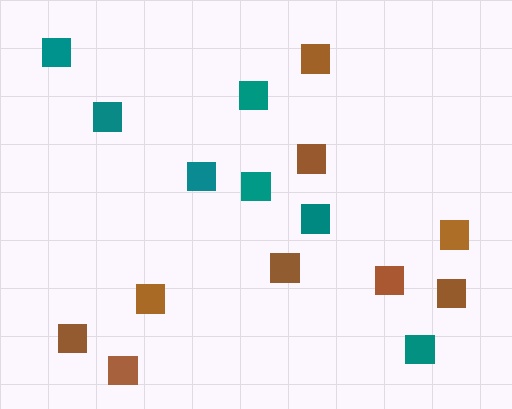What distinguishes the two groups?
There are 2 groups: one group of brown squares (9) and one group of teal squares (7).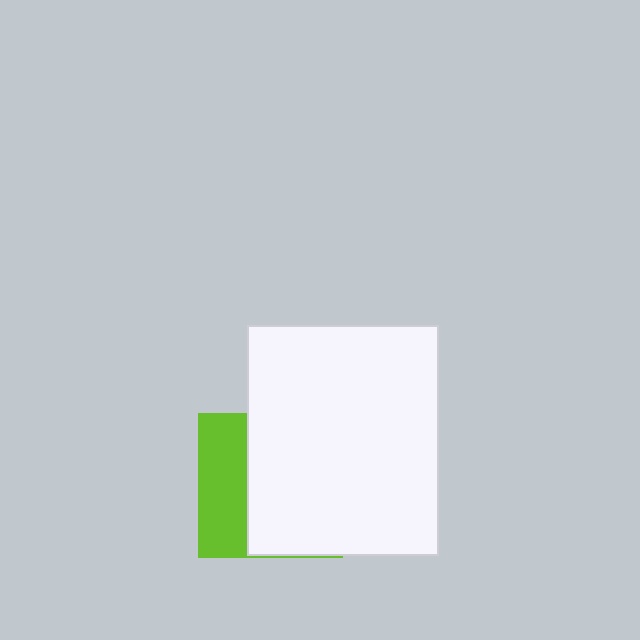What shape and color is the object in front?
The object in front is a white rectangle.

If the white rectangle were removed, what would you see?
You would see the complete lime square.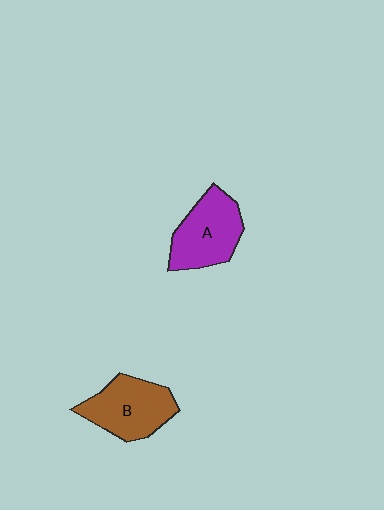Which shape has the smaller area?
Shape A (purple).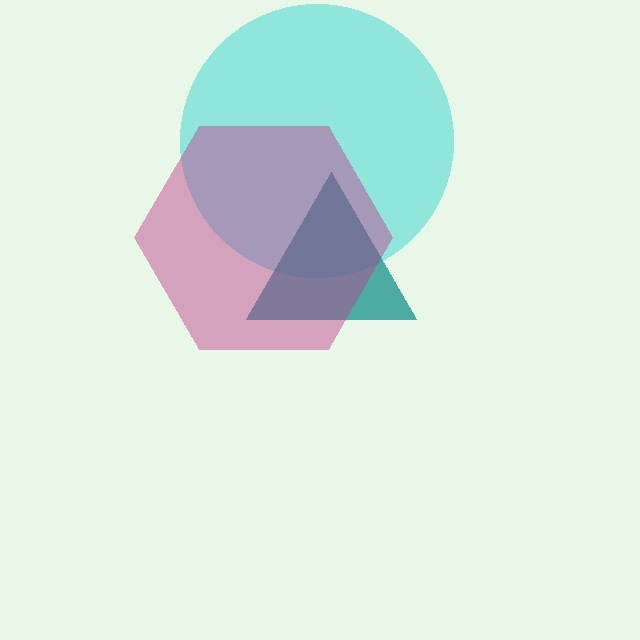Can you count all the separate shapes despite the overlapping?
Yes, there are 3 separate shapes.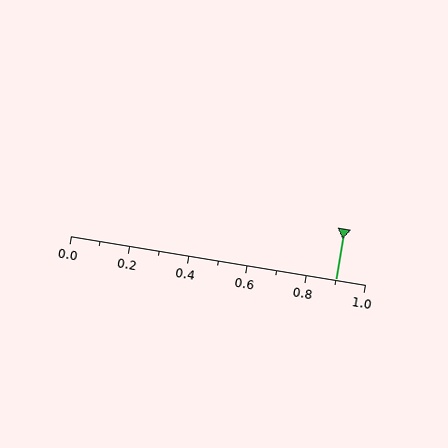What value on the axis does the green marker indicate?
The marker indicates approximately 0.9.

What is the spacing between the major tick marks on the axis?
The major ticks are spaced 0.2 apart.